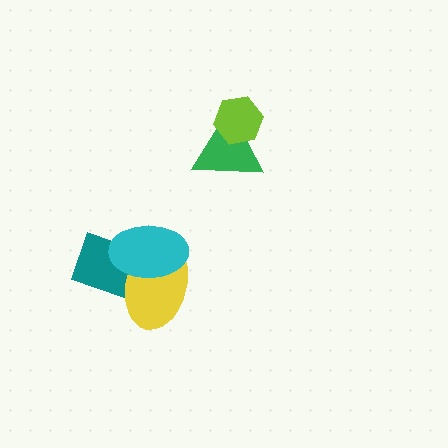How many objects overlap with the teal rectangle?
2 objects overlap with the teal rectangle.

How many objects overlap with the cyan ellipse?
2 objects overlap with the cyan ellipse.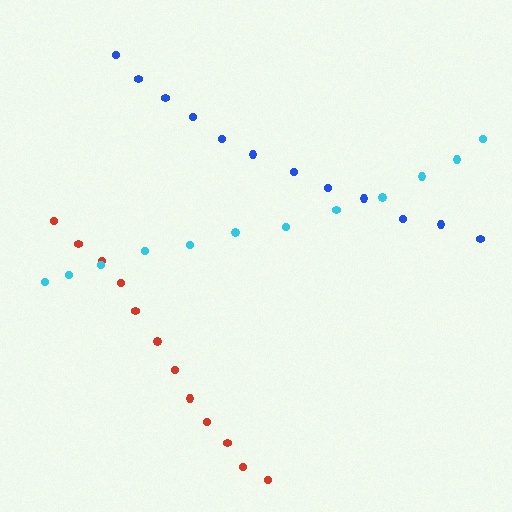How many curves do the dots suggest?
There are 3 distinct paths.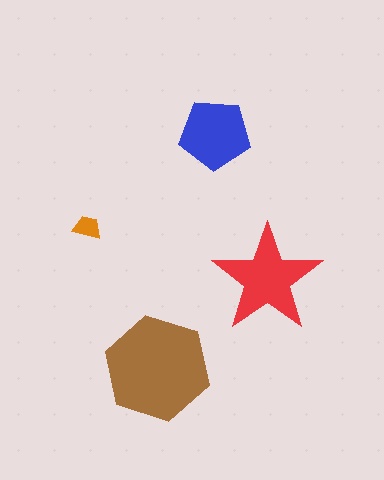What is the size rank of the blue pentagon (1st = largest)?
3rd.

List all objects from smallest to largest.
The orange trapezoid, the blue pentagon, the red star, the brown hexagon.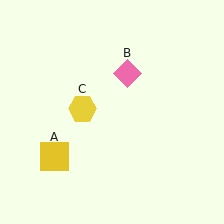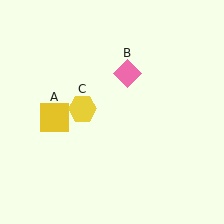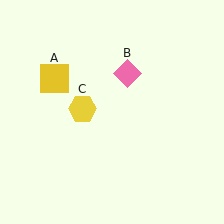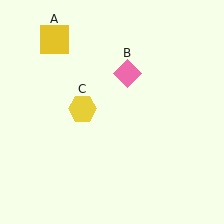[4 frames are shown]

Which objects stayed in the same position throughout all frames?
Pink diamond (object B) and yellow hexagon (object C) remained stationary.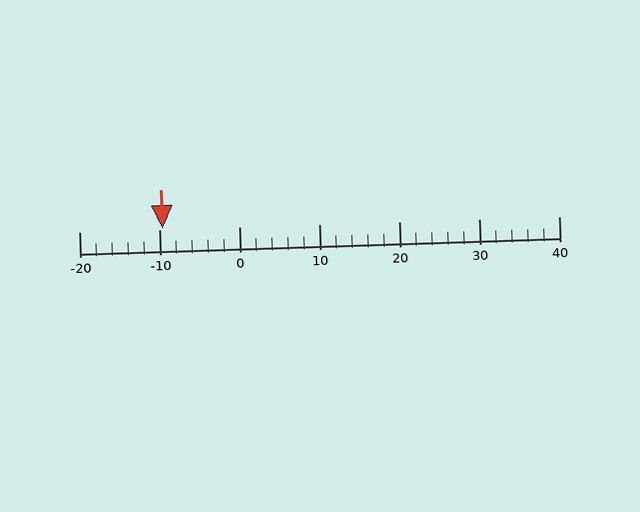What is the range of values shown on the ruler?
The ruler shows values from -20 to 40.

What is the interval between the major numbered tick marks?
The major tick marks are spaced 10 units apart.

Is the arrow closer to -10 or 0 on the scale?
The arrow is closer to -10.